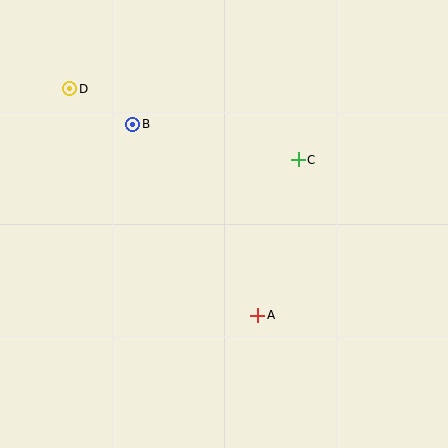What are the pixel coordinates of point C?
Point C is at (298, 160).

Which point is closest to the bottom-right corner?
Point A is closest to the bottom-right corner.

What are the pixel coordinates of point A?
Point A is at (258, 315).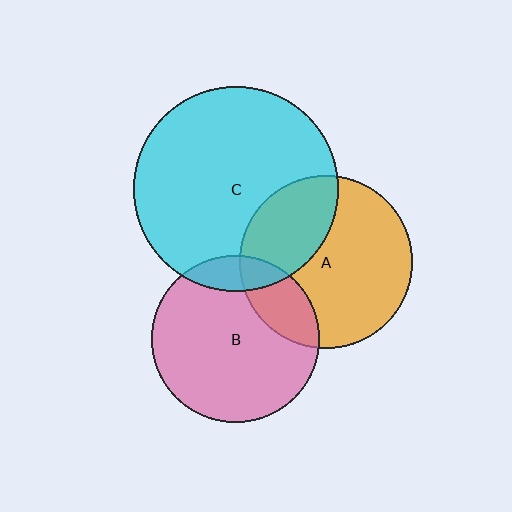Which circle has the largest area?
Circle C (cyan).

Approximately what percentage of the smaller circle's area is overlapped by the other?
Approximately 20%.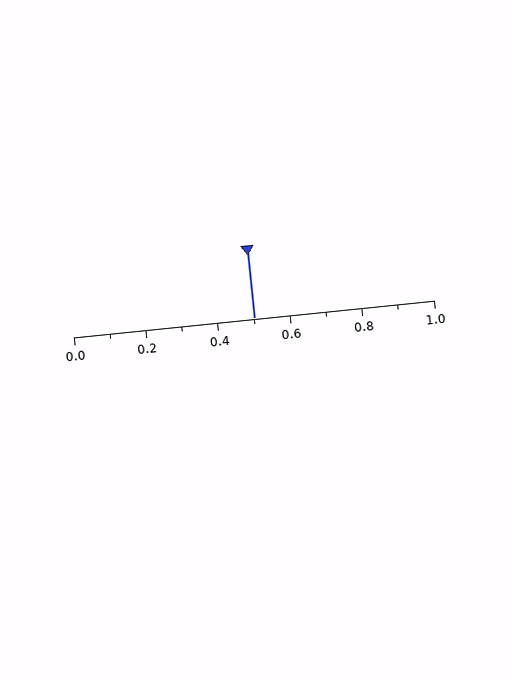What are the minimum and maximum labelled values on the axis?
The axis runs from 0.0 to 1.0.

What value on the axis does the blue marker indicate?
The marker indicates approximately 0.5.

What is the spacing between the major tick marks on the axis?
The major ticks are spaced 0.2 apart.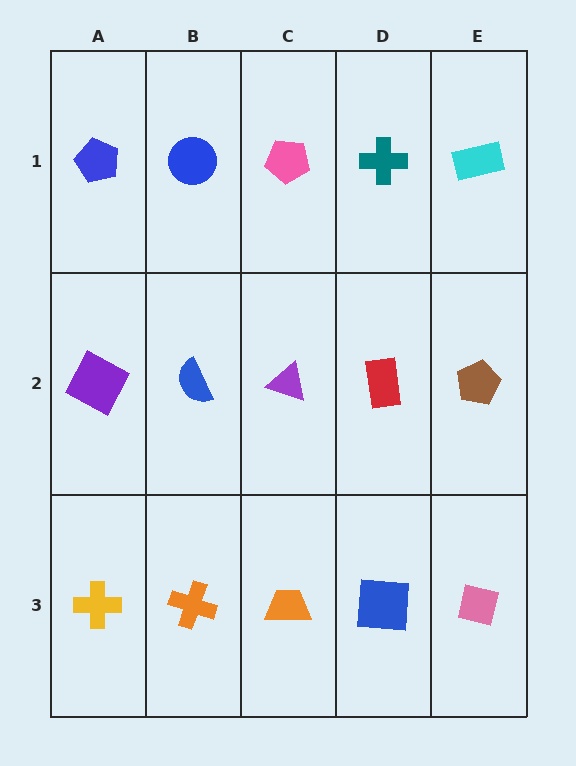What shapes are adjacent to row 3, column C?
A purple triangle (row 2, column C), an orange cross (row 3, column B), a blue square (row 3, column D).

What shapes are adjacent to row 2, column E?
A cyan rectangle (row 1, column E), a pink square (row 3, column E), a red rectangle (row 2, column D).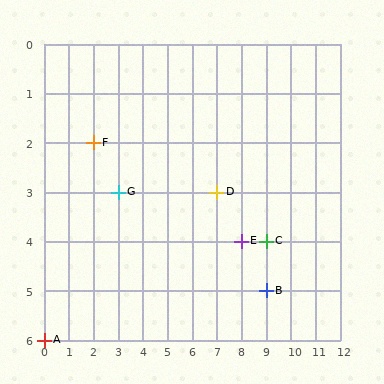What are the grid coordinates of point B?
Point B is at grid coordinates (9, 5).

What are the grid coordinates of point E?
Point E is at grid coordinates (8, 4).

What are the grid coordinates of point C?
Point C is at grid coordinates (9, 4).